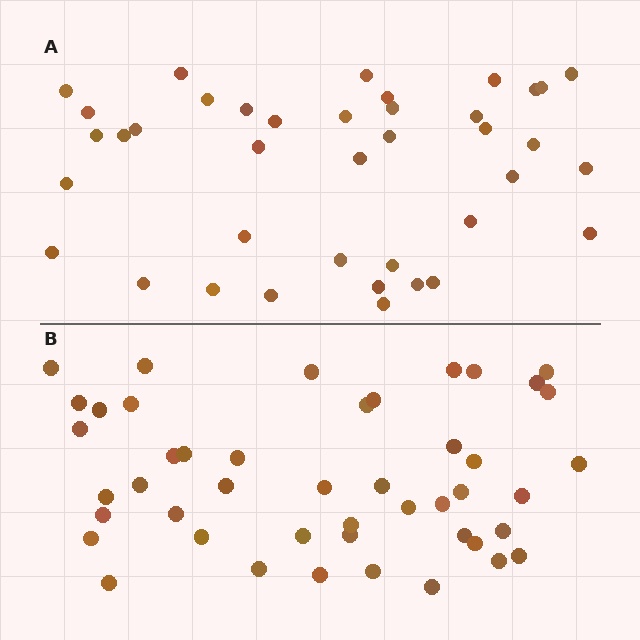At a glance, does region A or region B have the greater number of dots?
Region B (the bottom region) has more dots.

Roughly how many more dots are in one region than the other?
Region B has roughly 8 or so more dots than region A.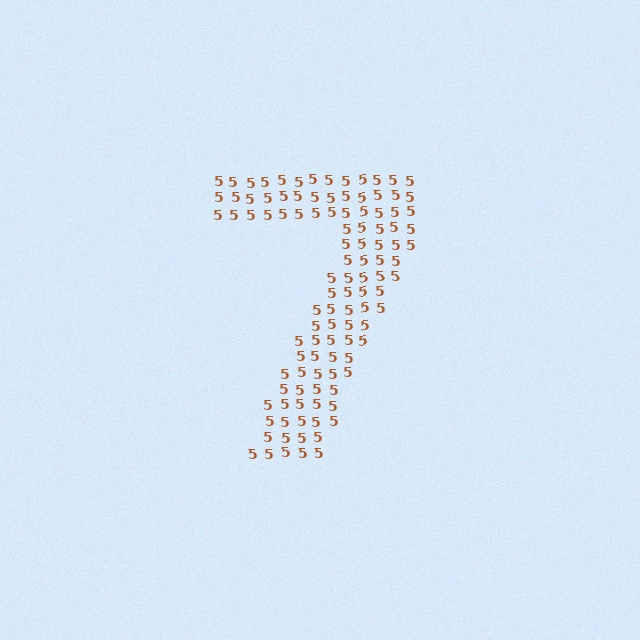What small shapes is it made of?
It is made of small digit 5's.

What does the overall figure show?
The overall figure shows the digit 7.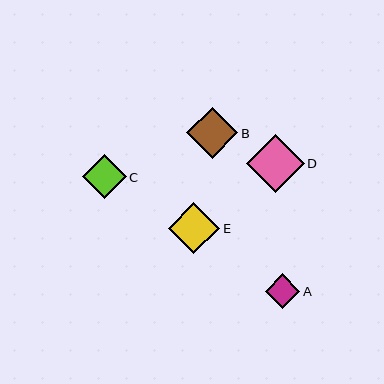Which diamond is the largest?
Diamond D is the largest with a size of approximately 58 pixels.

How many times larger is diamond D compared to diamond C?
Diamond D is approximately 1.3 times the size of diamond C.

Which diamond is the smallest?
Diamond A is the smallest with a size of approximately 35 pixels.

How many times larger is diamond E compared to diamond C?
Diamond E is approximately 1.2 times the size of diamond C.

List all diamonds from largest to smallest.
From largest to smallest: D, B, E, C, A.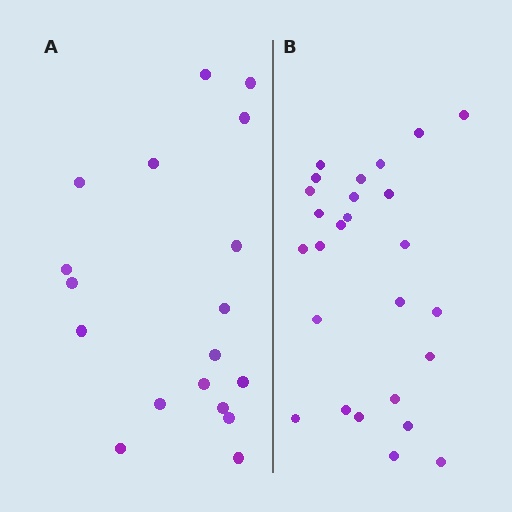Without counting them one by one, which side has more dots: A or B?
Region B (the right region) has more dots.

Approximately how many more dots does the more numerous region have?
Region B has roughly 8 or so more dots than region A.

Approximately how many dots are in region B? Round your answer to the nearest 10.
About 30 dots. (The exact count is 26, which rounds to 30.)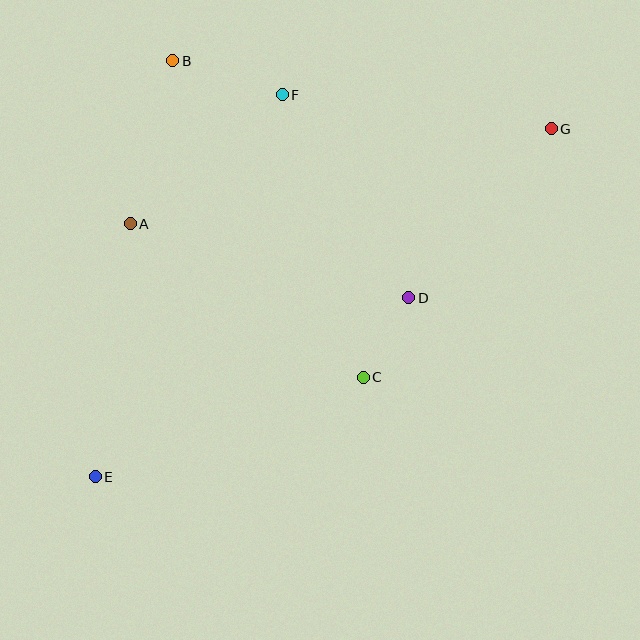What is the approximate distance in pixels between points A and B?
The distance between A and B is approximately 169 pixels.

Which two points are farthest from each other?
Points E and G are farthest from each other.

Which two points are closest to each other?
Points C and D are closest to each other.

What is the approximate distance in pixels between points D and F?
The distance between D and F is approximately 239 pixels.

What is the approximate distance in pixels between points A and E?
The distance between A and E is approximately 256 pixels.